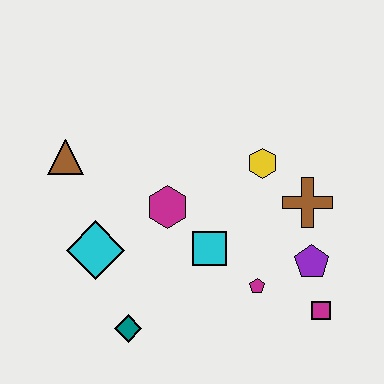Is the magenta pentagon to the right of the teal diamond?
Yes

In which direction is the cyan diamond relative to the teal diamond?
The cyan diamond is above the teal diamond.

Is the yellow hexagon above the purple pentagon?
Yes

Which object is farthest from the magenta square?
The brown triangle is farthest from the magenta square.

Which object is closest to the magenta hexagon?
The cyan square is closest to the magenta hexagon.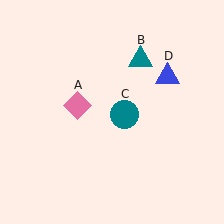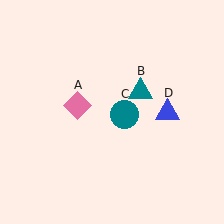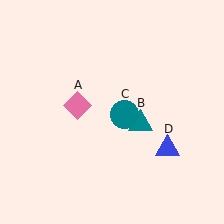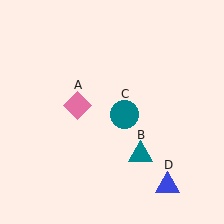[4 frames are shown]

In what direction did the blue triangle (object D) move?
The blue triangle (object D) moved down.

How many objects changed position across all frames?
2 objects changed position: teal triangle (object B), blue triangle (object D).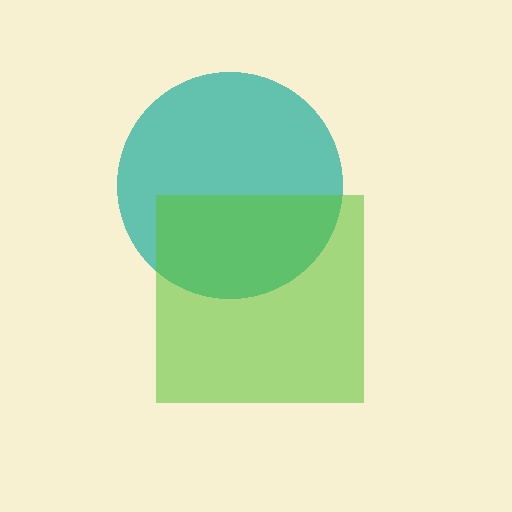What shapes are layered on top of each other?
The layered shapes are: a teal circle, a lime square.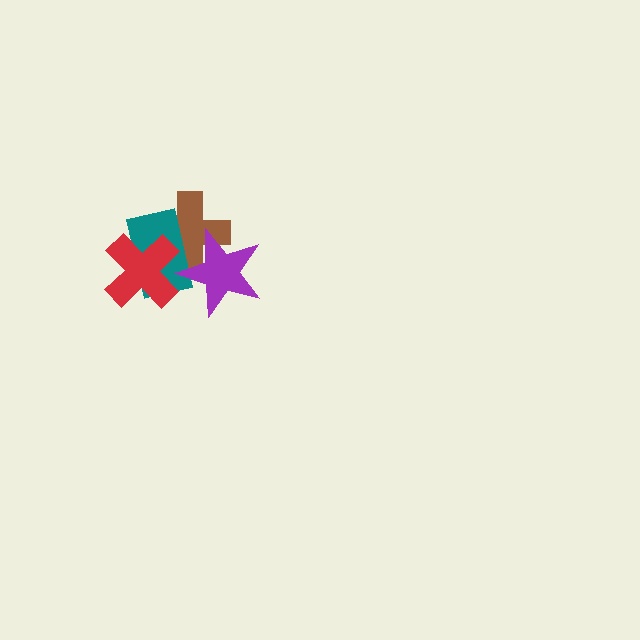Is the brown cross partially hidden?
Yes, it is partially covered by another shape.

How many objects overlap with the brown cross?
3 objects overlap with the brown cross.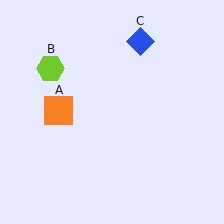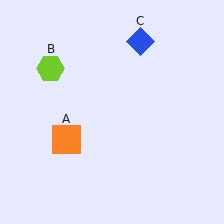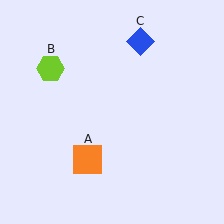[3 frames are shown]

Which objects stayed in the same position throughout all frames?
Lime hexagon (object B) and blue diamond (object C) remained stationary.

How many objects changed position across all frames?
1 object changed position: orange square (object A).